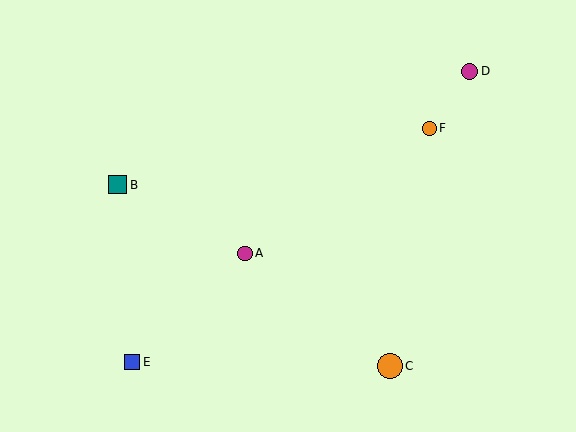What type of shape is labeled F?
Shape F is an orange circle.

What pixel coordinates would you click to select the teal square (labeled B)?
Click at (118, 185) to select the teal square B.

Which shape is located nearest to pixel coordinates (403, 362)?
The orange circle (labeled C) at (390, 366) is nearest to that location.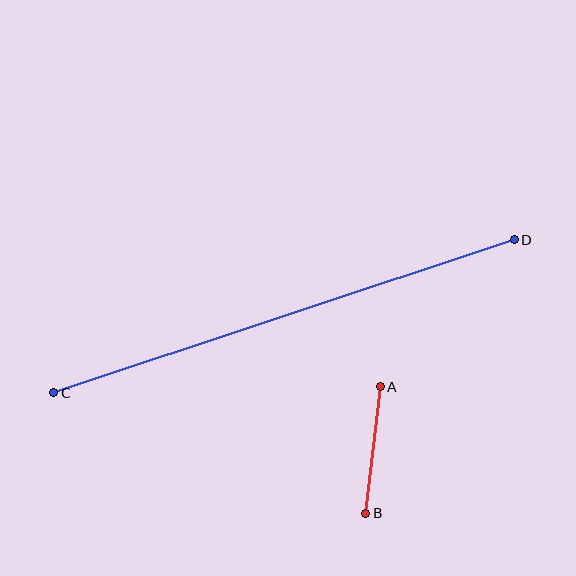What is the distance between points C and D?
The distance is approximately 485 pixels.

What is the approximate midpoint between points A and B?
The midpoint is at approximately (373, 450) pixels.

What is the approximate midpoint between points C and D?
The midpoint is at approximately (284, 316) pixels.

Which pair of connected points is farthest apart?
Points C and D are farthest apart.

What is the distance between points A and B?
The distance is approximately 127 pixels.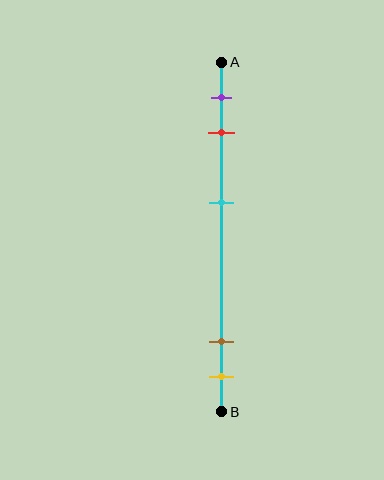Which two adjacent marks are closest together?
The brown and yellow marks are the closest adjacent pair.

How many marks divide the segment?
There are 5 marks dividing the segment.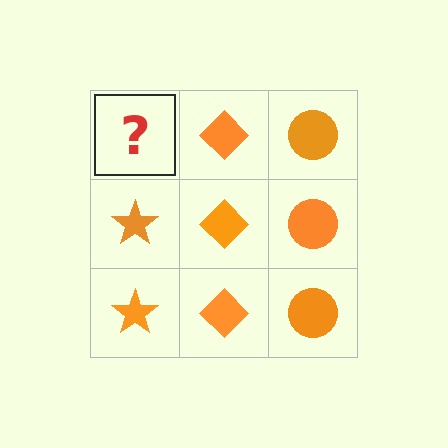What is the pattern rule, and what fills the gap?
The rule is that each column has a consistent shape. The gap should be filled with an orange star.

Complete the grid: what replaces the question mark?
The question mark should be replaced with an orange star.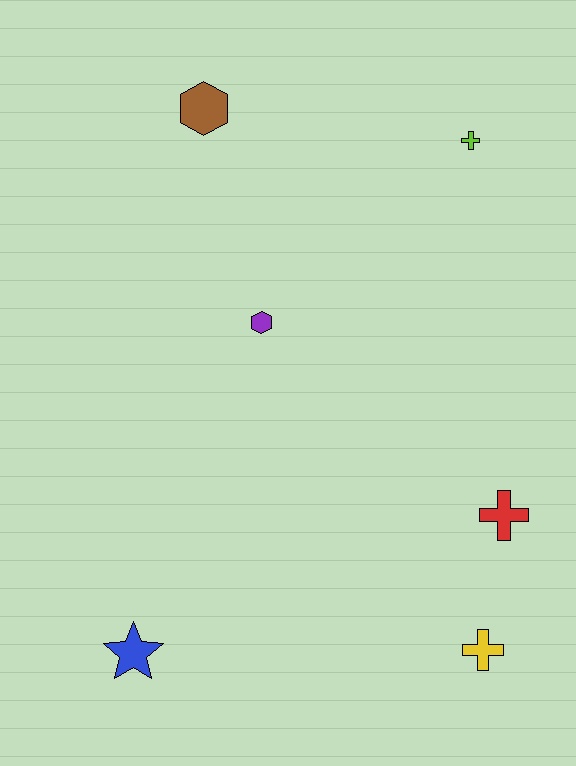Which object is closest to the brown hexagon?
The purple hexagon is closest to the brown hexagon.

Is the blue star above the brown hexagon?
No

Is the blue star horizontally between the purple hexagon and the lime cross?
No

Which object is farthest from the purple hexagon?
The yellow cross is farthest from the purple hexagon.